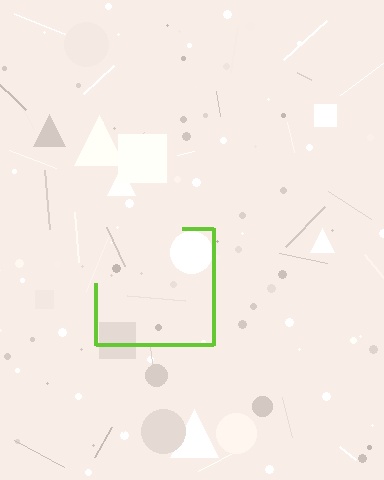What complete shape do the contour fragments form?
The contour fragments form a square.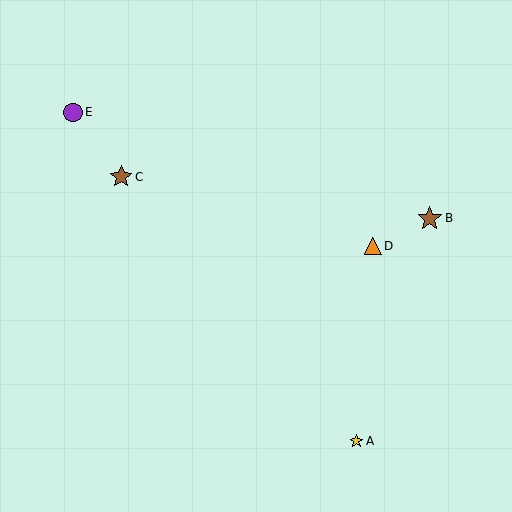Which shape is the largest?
The brown star (labeled B) is the largest.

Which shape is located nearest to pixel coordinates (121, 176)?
The brown star (labeled C) at (121, 177) is nearest to that location.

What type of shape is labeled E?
Shape E is a purple circle.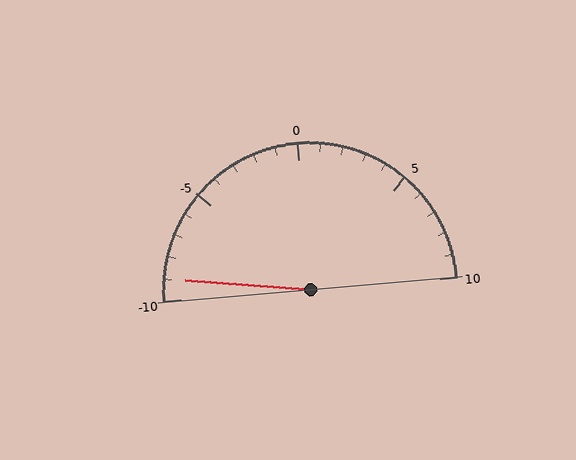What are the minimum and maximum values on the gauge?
The gauge ranges from -10 to 10.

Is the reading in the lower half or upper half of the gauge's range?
The reading is in the lower half of the range (-10 to 10).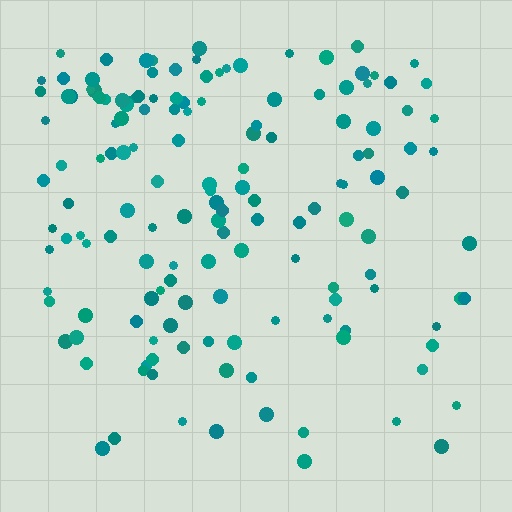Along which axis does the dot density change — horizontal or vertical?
Vertical.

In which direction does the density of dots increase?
From bottom to top, with the top side densest.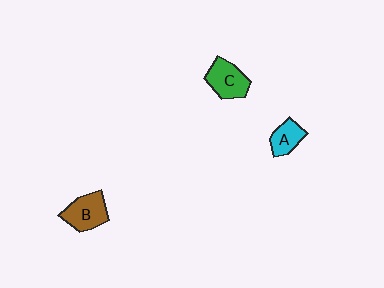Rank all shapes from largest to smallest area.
From largest to smallest: C (green), B (brown), A (cyan).